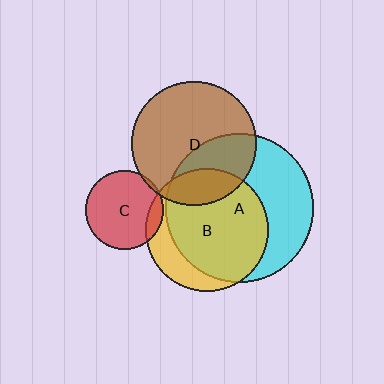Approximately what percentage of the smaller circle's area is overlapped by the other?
Approximately 10%.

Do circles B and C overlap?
Yes.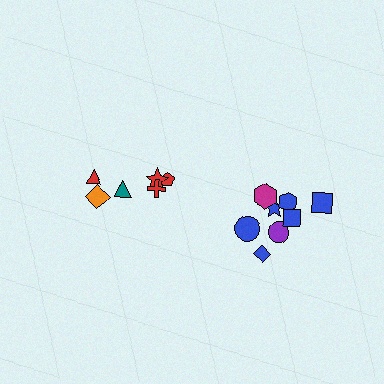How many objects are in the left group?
There are 6 objects.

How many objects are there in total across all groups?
There are 14 objects.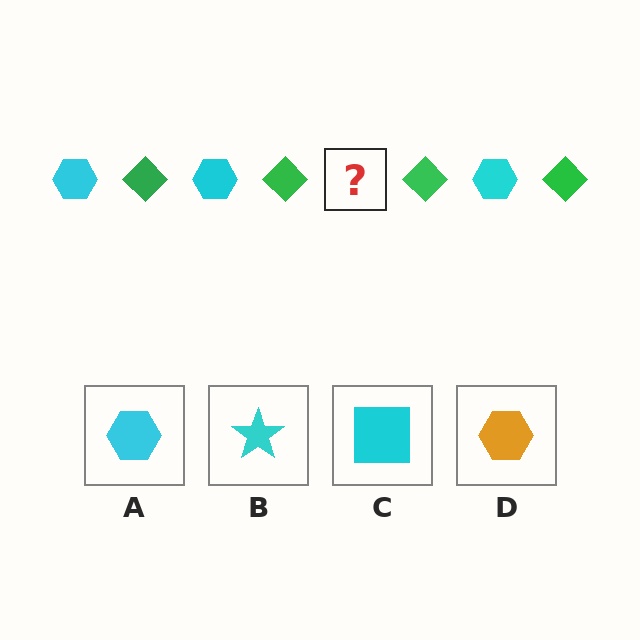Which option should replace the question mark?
Option A.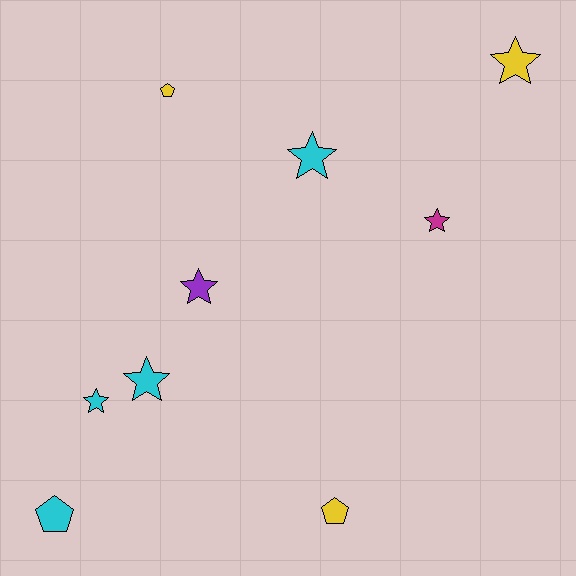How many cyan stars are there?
There are 3 cyan stars.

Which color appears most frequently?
Cyan, with 4 objects.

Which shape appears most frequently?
Star, with 6 objects.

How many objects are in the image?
There are 9 objects.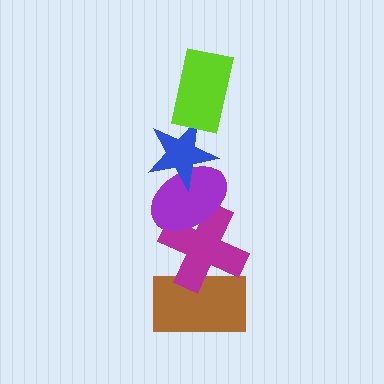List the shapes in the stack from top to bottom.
From top to bottom: the lime rectangle, the blue star, the purple ellipse, the magenta cross, the brown rectangle.